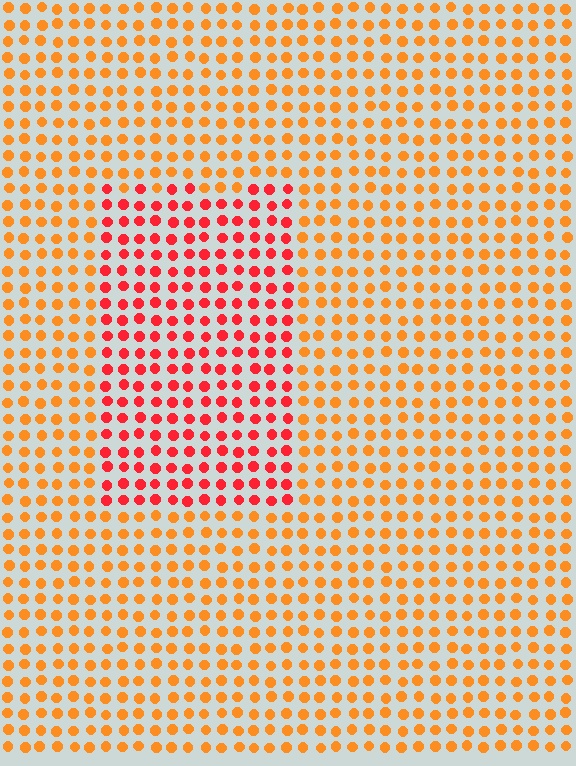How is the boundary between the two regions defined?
The boundary is defined purely by a slight shift in hue (about 34 degrees). Spacing, size, and orientation are identical on both sides.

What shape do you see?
I see a rectangle.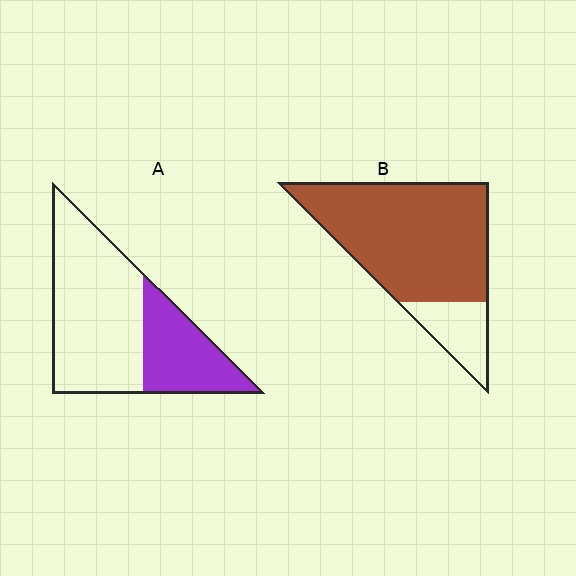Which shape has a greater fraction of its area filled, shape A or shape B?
Shape B.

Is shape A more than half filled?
No.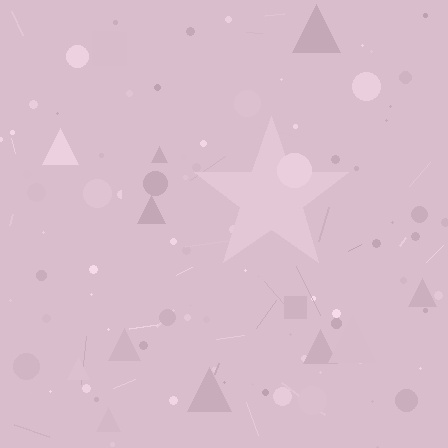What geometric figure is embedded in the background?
A star is embedded in the background.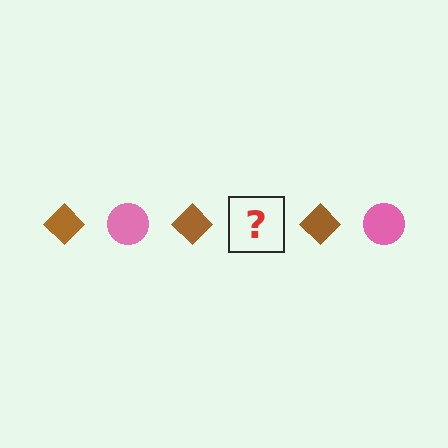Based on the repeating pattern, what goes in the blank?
The blank should be a pink circle.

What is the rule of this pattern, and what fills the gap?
The rule is that the pattern alternates between brown diamond and pink circle. The gap should be filled with a pink circle.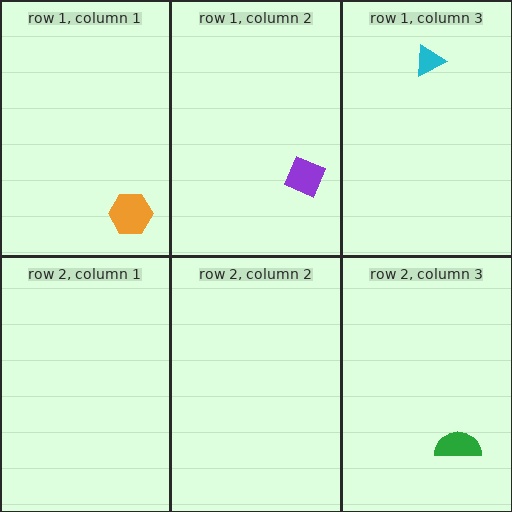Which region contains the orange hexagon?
The row 1, column 1 region.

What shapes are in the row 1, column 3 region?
The cyan triangle.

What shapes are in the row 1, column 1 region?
The orange hexagon.